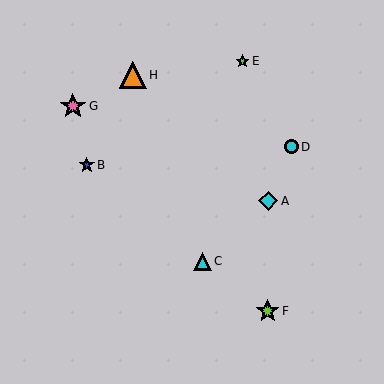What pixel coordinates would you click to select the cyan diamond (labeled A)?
Click at (268, 201) to select the cyan diamond A.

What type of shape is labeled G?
Shape G is a pink star.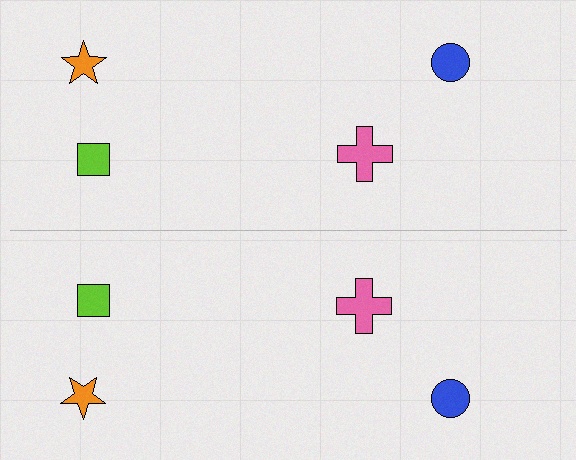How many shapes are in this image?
There are 8 shapes in this image.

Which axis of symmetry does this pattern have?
The pattern has a horizontal axis of symmetry running through the center of the image.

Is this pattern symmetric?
Yes, this pattern has bilateral (reflection) symmetry.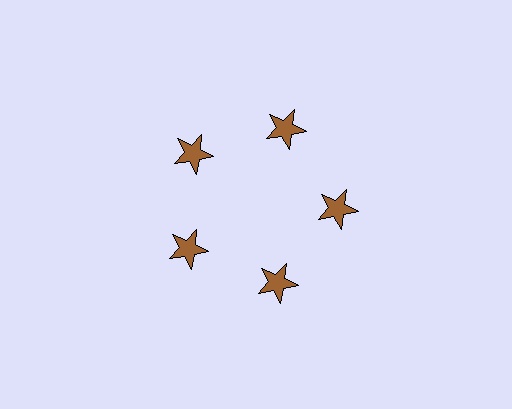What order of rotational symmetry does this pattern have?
This pattern has 5-fold rotational symmetry.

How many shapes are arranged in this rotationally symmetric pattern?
There are 5 shapes, arranged in 5 groups of 1.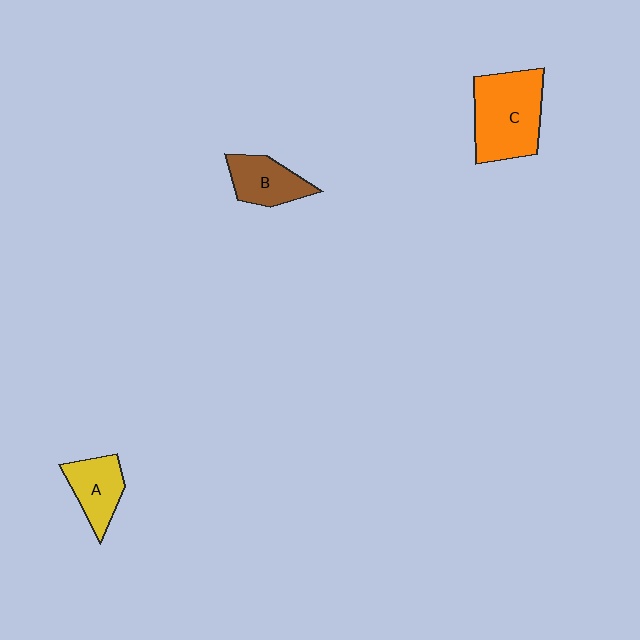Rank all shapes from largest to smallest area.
From largest to smallest: C (orange), B (brown), A (yellow).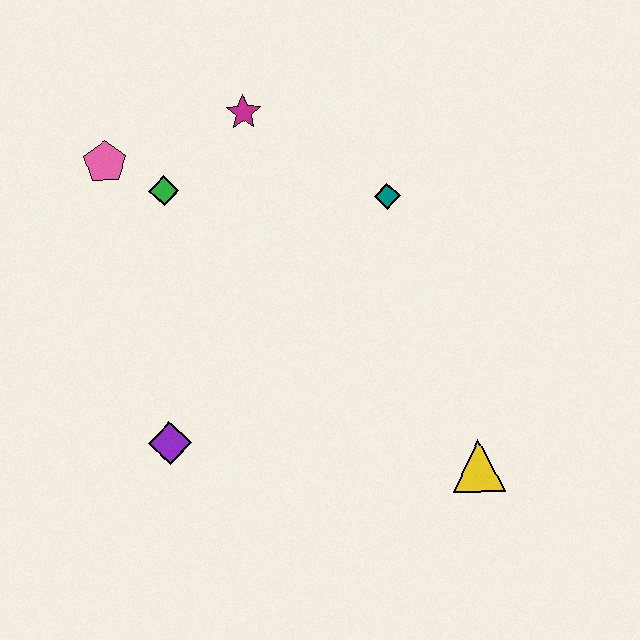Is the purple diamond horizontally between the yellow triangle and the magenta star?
No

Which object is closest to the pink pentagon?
The green diamond is closest to the pink pentagon.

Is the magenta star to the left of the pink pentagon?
No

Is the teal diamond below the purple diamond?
No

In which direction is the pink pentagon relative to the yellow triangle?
The pink pentagon is to the left of the yellow triangle.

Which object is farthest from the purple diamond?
The magenta star is farthest from the purple diamond.